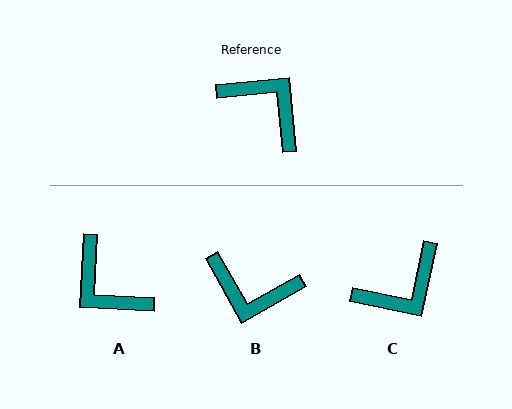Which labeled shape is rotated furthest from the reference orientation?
A, about 172 degrees away.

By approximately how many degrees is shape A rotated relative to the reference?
Approximately 172 degrees counter-clockwise.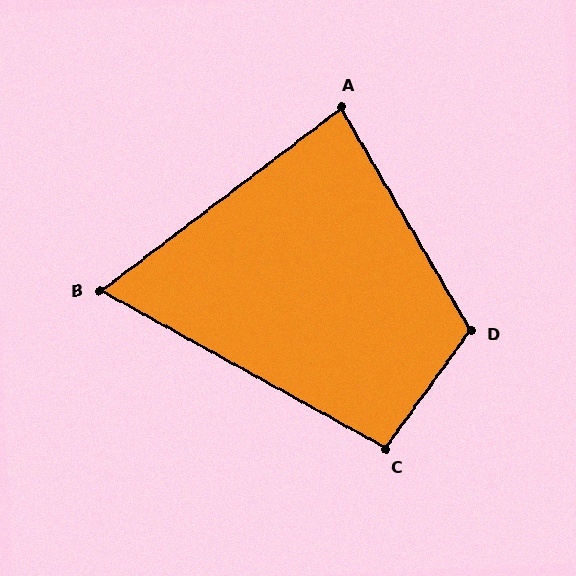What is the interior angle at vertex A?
Approximately 83 degrees (acute).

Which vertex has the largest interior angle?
D, at approximately 114 degrees.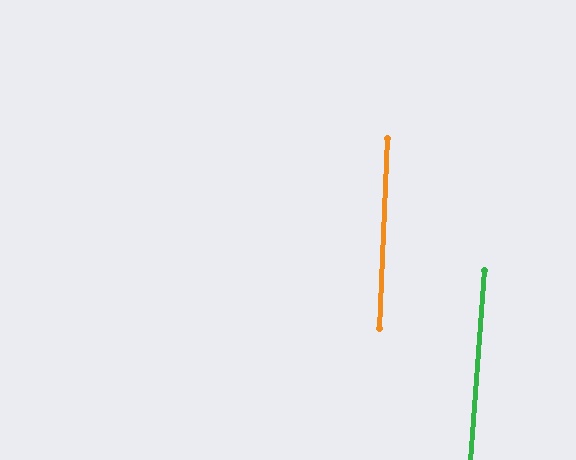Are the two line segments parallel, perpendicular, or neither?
Parallel — their directions differ by only 1.8°.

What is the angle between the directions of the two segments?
Approximately 2 degrees.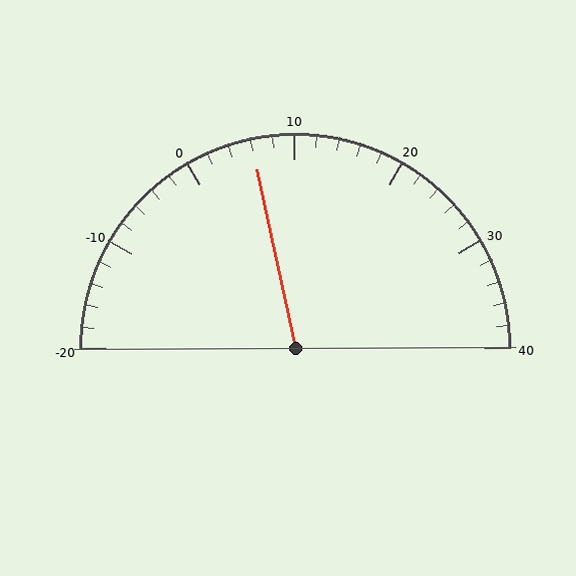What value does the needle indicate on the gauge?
The needle indicates approximately 6.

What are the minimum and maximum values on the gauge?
The gauge ranges from -20 to 40.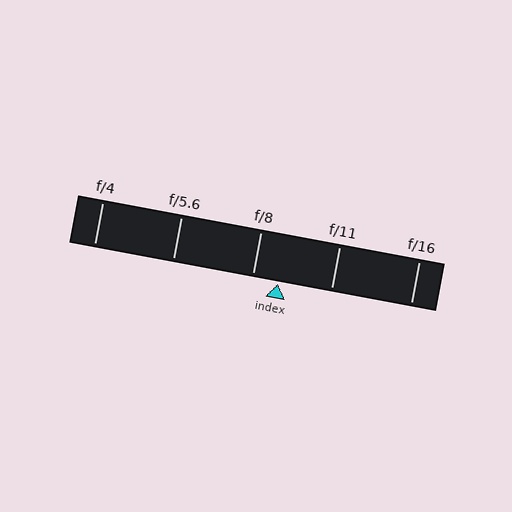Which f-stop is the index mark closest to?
The index mark is closest to f/8.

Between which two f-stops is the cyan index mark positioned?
The index mark is between f/8 and f/11.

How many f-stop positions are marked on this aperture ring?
There are 5 f-stop positions marked.